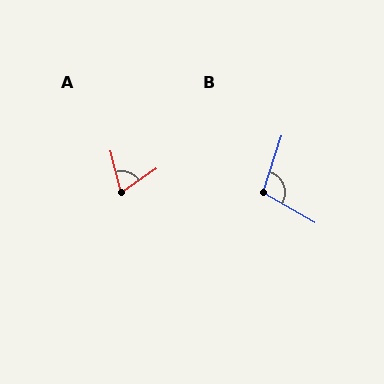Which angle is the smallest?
A, at approximately 70 degrees.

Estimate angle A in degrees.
Approximately 70 degrees.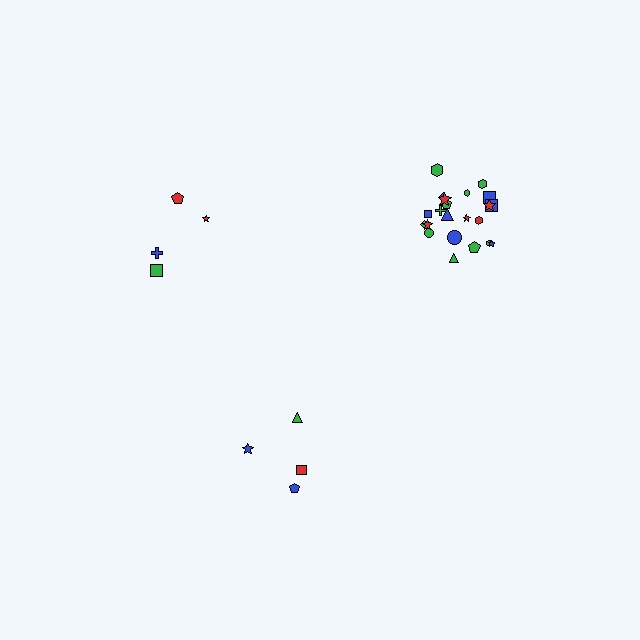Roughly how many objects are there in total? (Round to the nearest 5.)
Roughly 30 objects in total.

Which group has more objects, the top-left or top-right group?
The top-right group.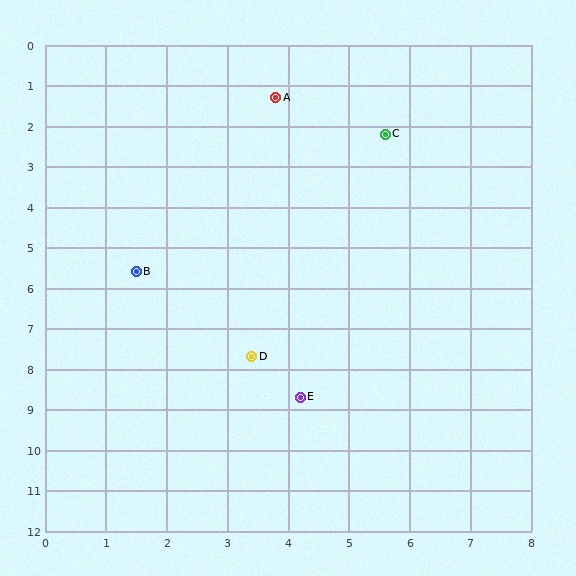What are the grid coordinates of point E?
Point E is at approximately (4.2, 8.7).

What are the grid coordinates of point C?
Point C is at approximately (5.6, 2.2).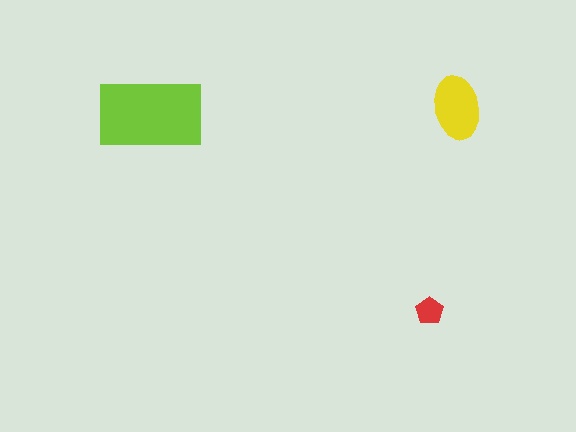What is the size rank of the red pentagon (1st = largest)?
3rd.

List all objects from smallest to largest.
The red pentagon, the yellow ellipse, the lime rectangle.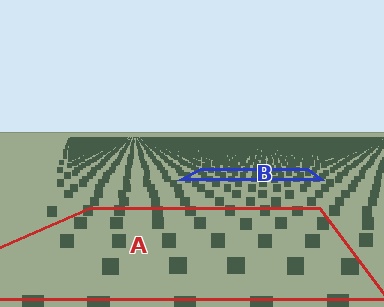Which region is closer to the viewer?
Region A is closer. The texture elements there are larger and more spread out.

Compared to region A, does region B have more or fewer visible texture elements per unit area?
Region B has more texture elements per unit area — they are packed more densely because it is farther away.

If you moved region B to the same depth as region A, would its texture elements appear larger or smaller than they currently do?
They would appear larger. At a closer depth, the same texture elements are projected at a bigger on-screen size.